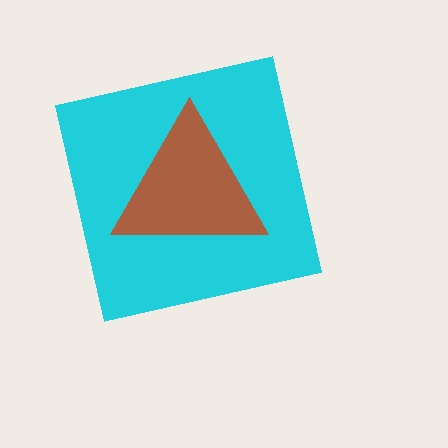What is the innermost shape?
The brown triangle.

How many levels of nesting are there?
2.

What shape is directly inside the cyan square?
The brown triangle.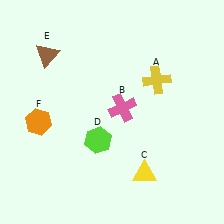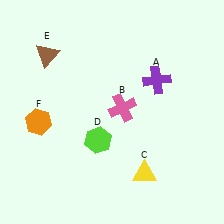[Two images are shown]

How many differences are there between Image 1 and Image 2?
There is 1 difference between the two images.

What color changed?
The cross (A) changed from yellow in Image 1 to purple in Image 2.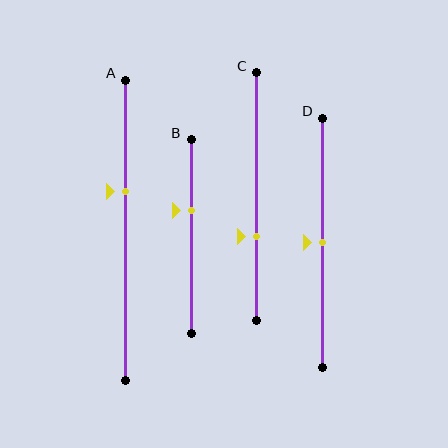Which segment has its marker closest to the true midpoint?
Segment D has its marker closest to the true midpoint.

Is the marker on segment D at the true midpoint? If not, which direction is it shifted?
Yes, the marker on segment D is at the true midpoint.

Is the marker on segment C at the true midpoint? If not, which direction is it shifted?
No, the marker on segment C is shifted downward by about 16% of the segment length.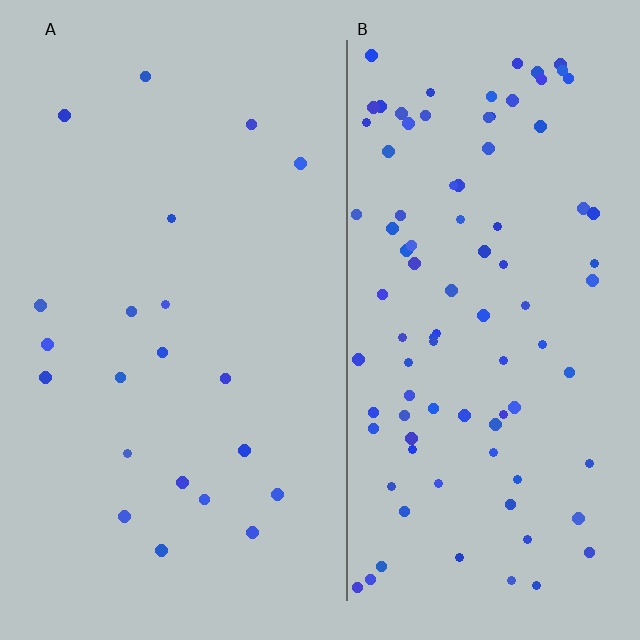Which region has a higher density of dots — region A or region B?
B (the right).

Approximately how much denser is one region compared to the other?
Approximately 4.4× — region B over region A.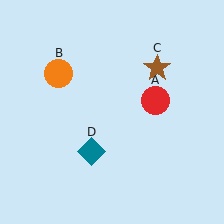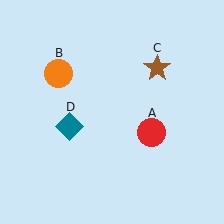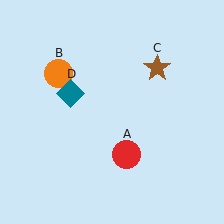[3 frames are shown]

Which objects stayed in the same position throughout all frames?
Orange circle (object B) and brown star (object C) remained stationary.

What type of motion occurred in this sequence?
The red circle (object A), teal diamond (object D) rotated clockwise around the center of the scene.